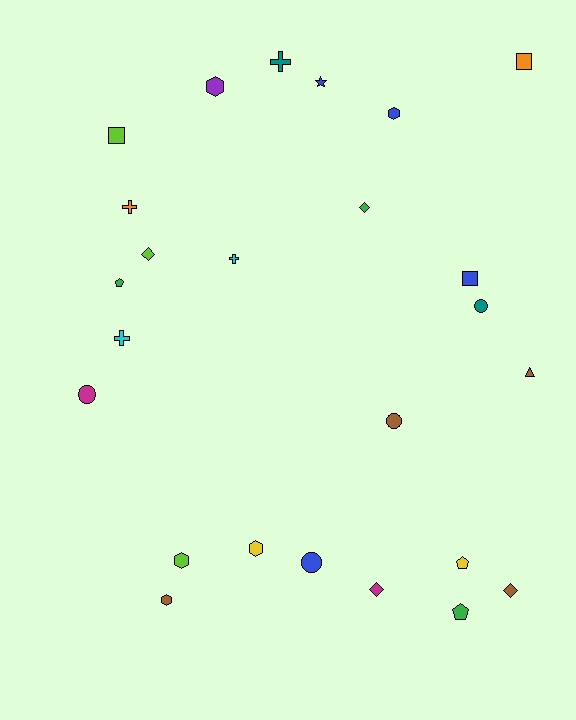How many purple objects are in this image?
There is 1 purple object.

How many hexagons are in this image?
There are 5 hexagons.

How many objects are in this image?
There are 25 objects.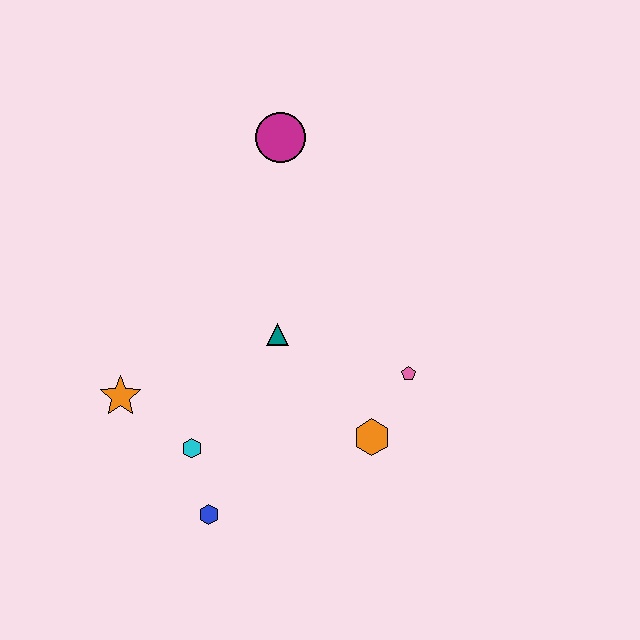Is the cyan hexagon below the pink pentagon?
Yes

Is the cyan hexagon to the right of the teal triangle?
No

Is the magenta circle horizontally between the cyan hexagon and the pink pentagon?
Yes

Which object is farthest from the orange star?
The magenta circle is farthest from the orange star.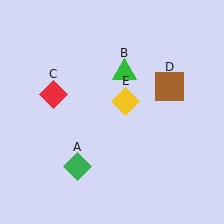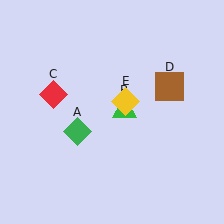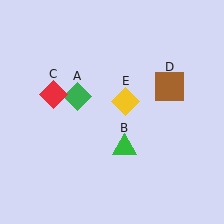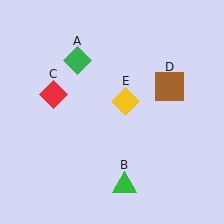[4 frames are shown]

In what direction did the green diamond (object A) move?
The green diamond (object A) moved up.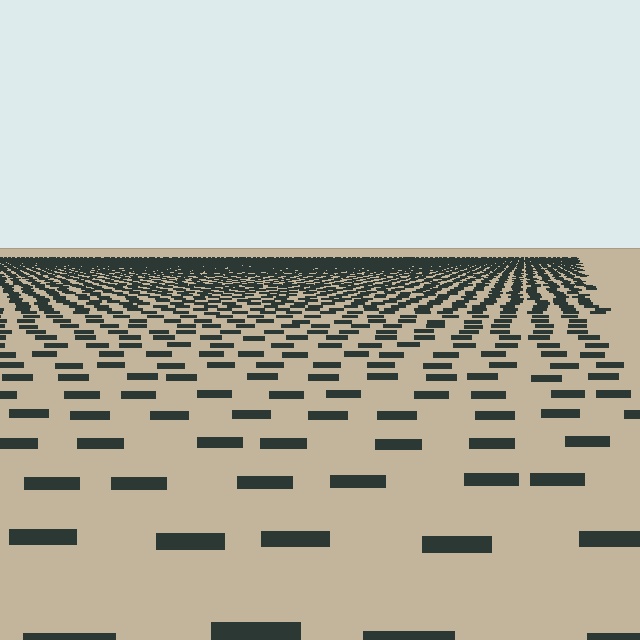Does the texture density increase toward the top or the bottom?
Density increases toward the top.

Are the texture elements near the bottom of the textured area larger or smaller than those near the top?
Larger. Near the bottom, elements are closer to the viewer and appear at a bigger on-screen size.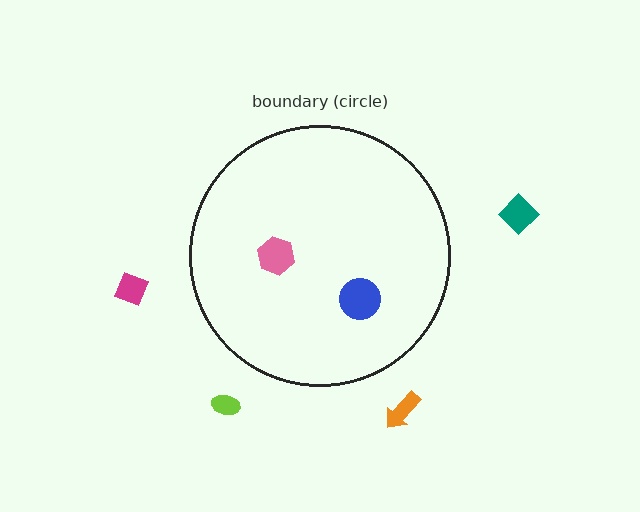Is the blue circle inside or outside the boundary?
Inside.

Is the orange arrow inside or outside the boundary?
Outside.